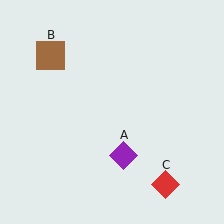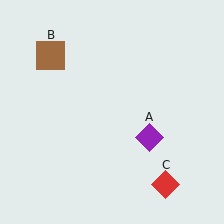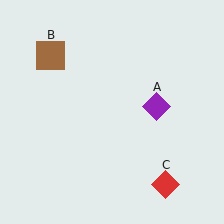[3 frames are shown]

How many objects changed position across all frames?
1 object changed position: purple diamond (object A).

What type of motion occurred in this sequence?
The purple diamond (object A) rotated counterclockwise around the center of the scene.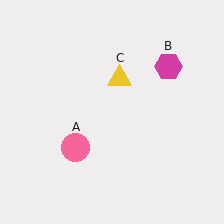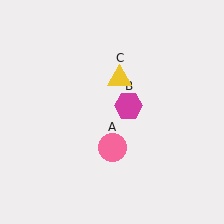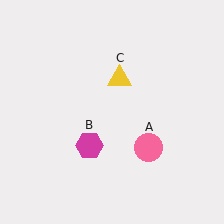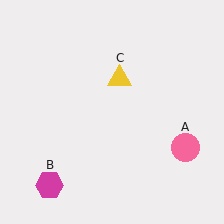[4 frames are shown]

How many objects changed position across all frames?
2 objects changed position: pink circle (object A), magenta hexagon (object B).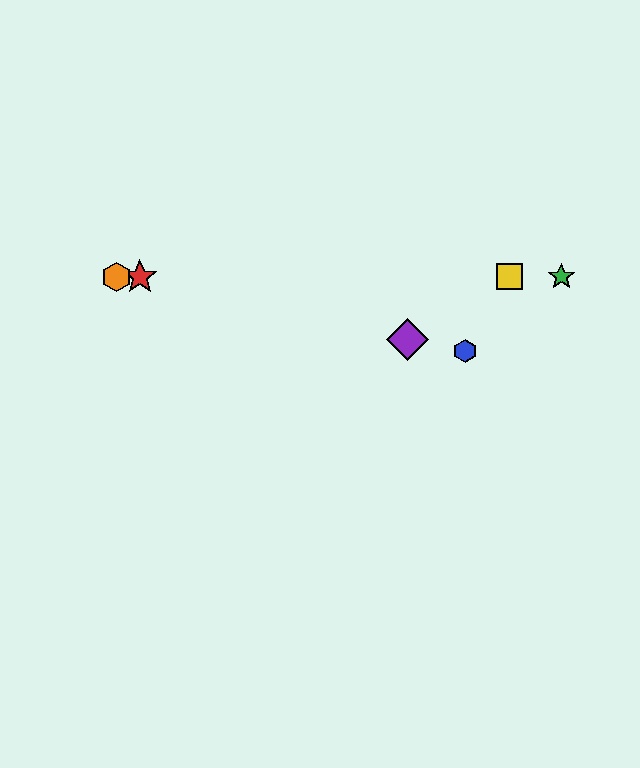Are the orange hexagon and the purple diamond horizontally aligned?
No, the orange hexagon is at y≈277 and the purple diamond is at y≈339.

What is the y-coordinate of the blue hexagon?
The blue hexagon is at y≈351.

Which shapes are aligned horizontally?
The red star, the green star, the yellow square, the orange hexagon are aligned horizontally.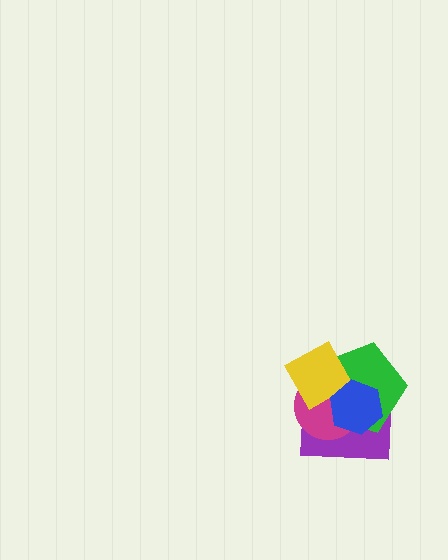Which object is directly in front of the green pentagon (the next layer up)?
The magenta circle is directly in front of the green pentagon.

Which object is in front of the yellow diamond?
The blue hexagon is in front of the yellow diamond.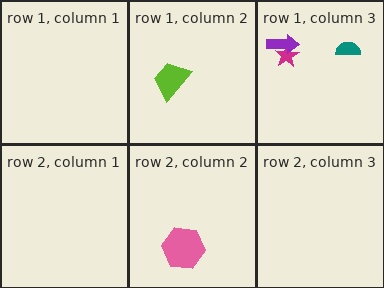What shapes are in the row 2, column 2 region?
The pink hexagon.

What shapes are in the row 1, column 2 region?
The lime trapezoid.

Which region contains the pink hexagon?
The row 2, column 2 region.